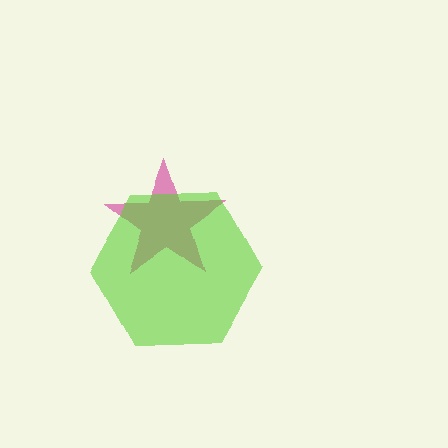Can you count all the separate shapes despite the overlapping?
Yes, there are 2 separate shapes.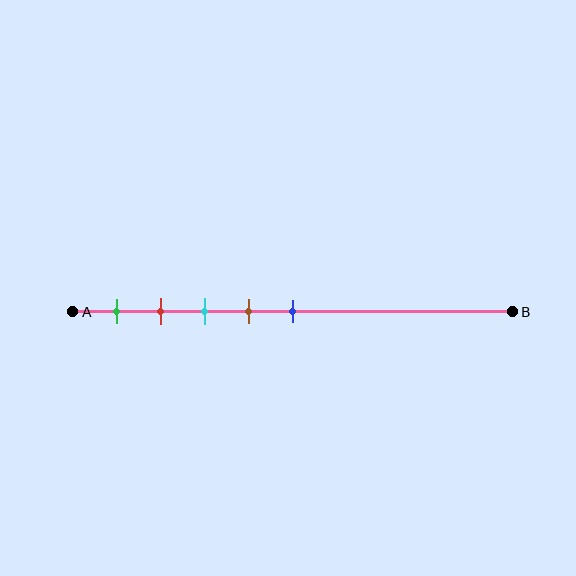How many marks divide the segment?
There are 5 marks dividing the segment.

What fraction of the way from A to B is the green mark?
The green mark is approximately 10% (0.1) of the way from A to B.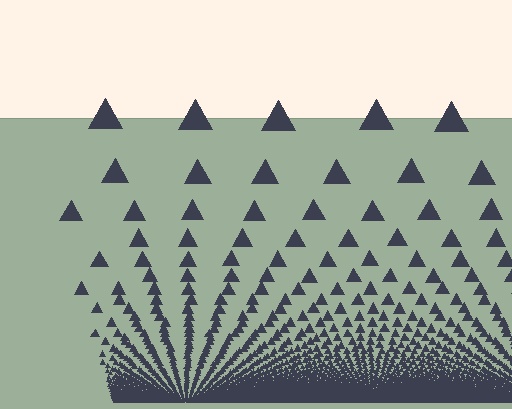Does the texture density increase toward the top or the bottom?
Density increases toward the bottom.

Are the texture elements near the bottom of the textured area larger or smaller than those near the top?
Smaller. The gradient is inverted — elements near the bottom are smaller and denser.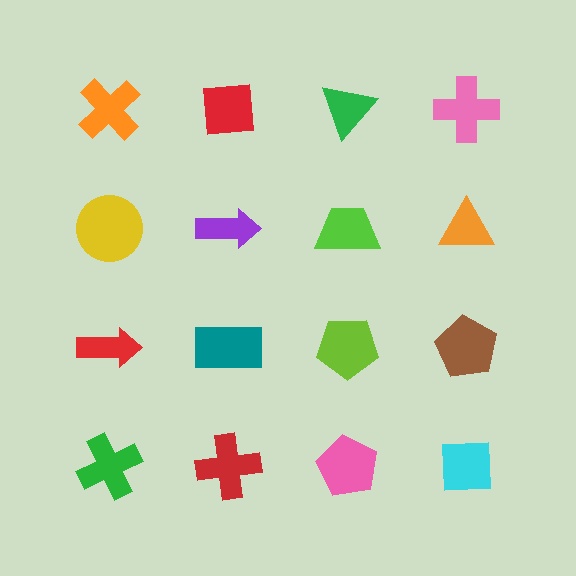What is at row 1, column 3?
A green triangle.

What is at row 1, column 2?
A red square.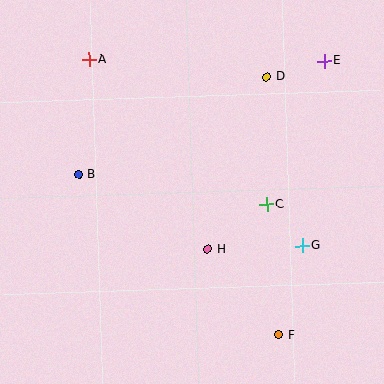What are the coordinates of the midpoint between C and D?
The midpoint between C and D is at (267, 140).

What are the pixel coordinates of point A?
Point A is at (89, 59).